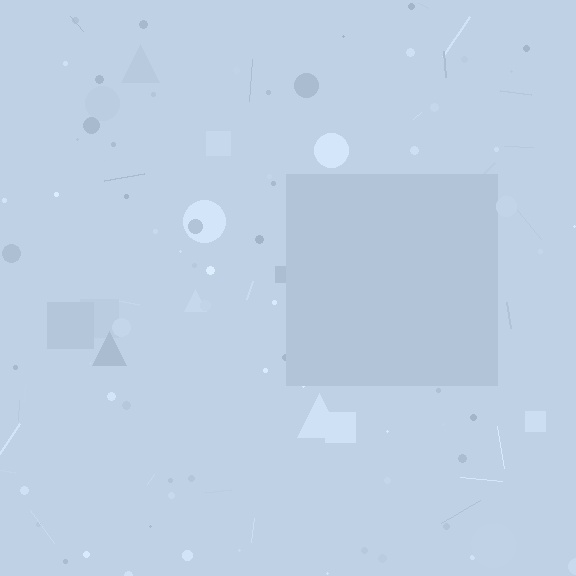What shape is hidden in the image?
A square is hidden in the image.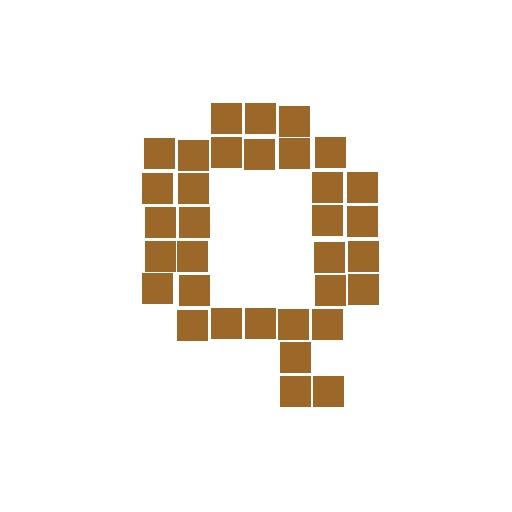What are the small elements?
The small elements are squares.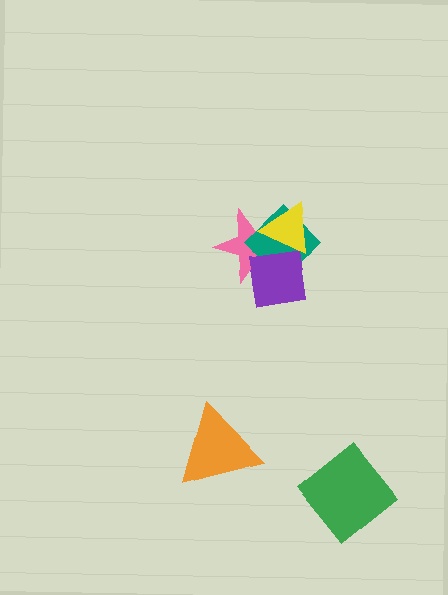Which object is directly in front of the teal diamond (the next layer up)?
The purple square is directly in front of the teal diamond.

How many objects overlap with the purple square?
3 objects overlap with the purple square.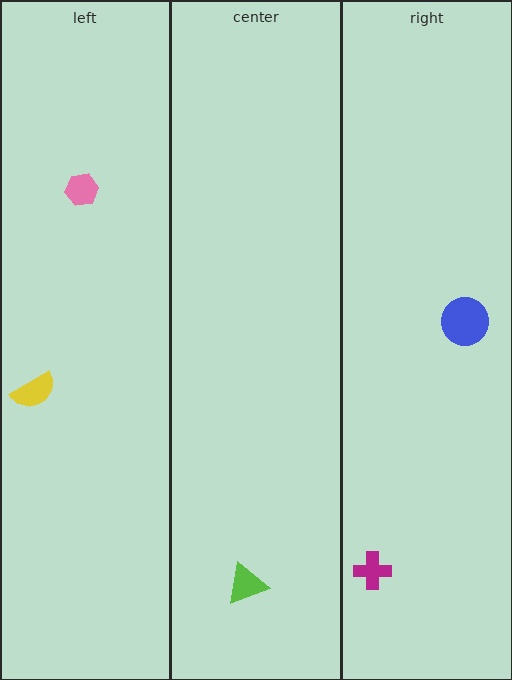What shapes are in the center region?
The lime triangle.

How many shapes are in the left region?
2.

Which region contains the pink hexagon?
The left region.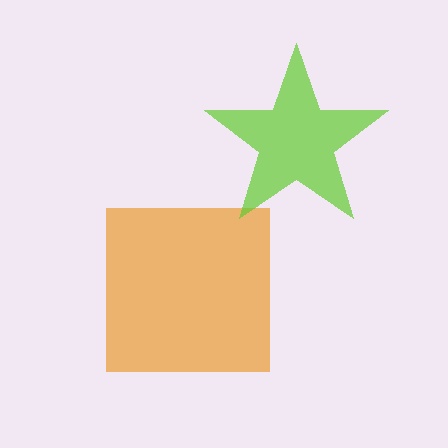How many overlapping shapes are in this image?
There are 2 overlapping shapes in the image.